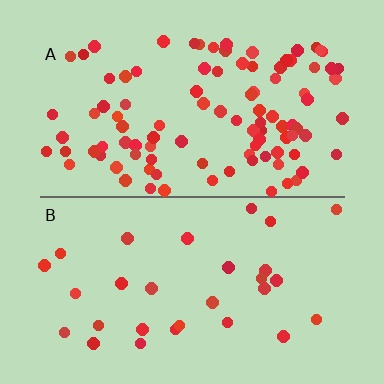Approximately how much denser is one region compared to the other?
Approximately 3.4× — region A over region B.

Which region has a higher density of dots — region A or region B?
A (the top).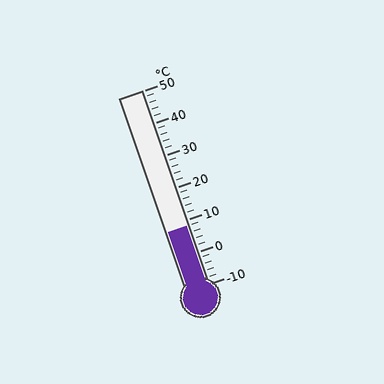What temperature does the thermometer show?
The thermometer shows approximately 8°C.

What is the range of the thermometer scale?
The thermometer scale ranges from -10°C to 50°C.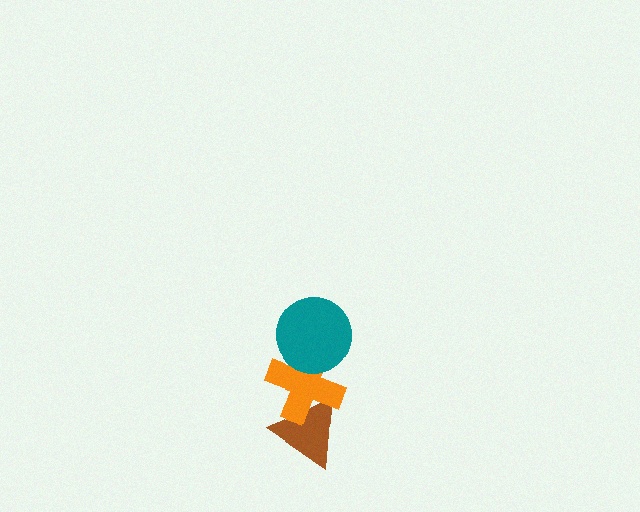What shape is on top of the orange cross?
The teal circle is on top of the orange cross.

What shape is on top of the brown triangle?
The orange cross is on top of the brown triangle.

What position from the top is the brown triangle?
The brown triangle is 3rd from the top.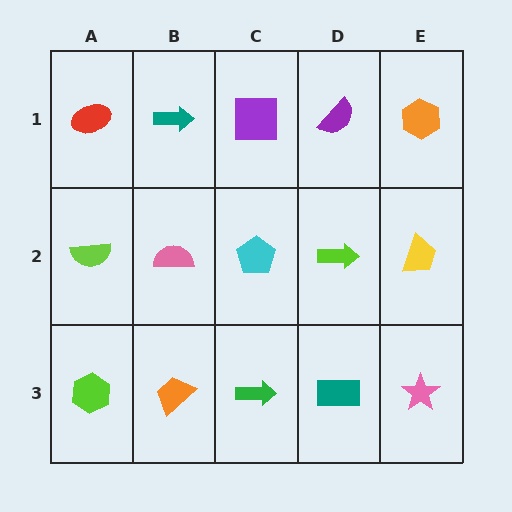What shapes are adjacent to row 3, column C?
A cyan pentagon (row 2, column C), an orange trapezoid (row 3, column B), a teal rectangle (row 3, column D).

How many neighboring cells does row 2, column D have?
4.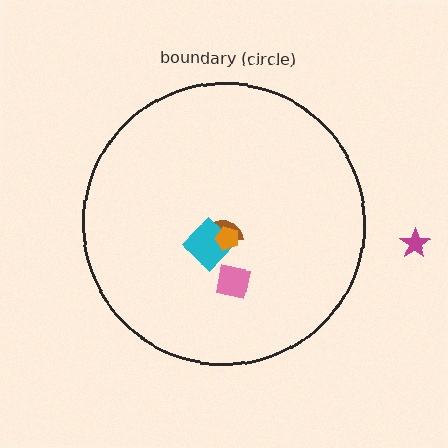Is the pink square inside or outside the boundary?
Inside.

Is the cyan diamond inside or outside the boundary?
Inside.